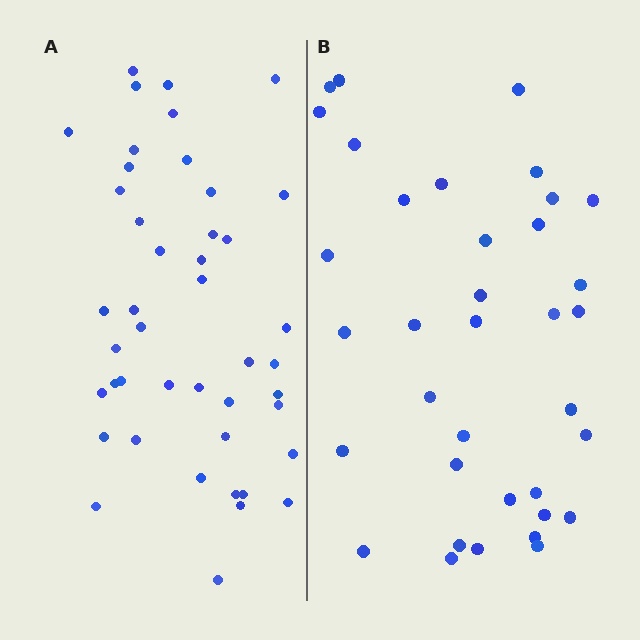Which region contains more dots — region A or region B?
Region A (the left region) has more dots.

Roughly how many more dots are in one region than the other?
Region A has roughly 8 or so more dots than region B.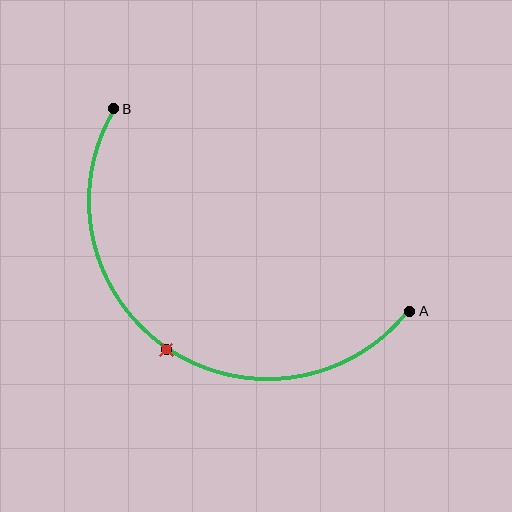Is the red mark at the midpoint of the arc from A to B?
Yes. The red mark lies on the arc at equal arc-length from both A and B — it is the arc midpoint.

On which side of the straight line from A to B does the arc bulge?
The arc bulges below and to the left of the straight line connecting A and B.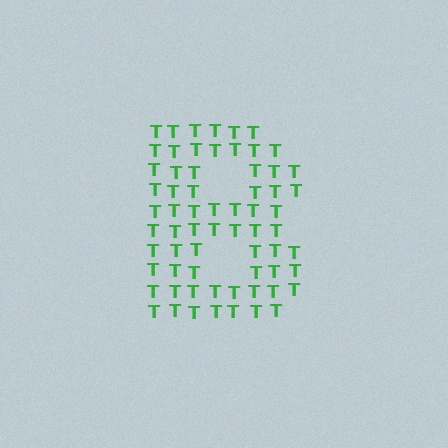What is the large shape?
The large shape is the letter B.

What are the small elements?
The small elements are letter T's.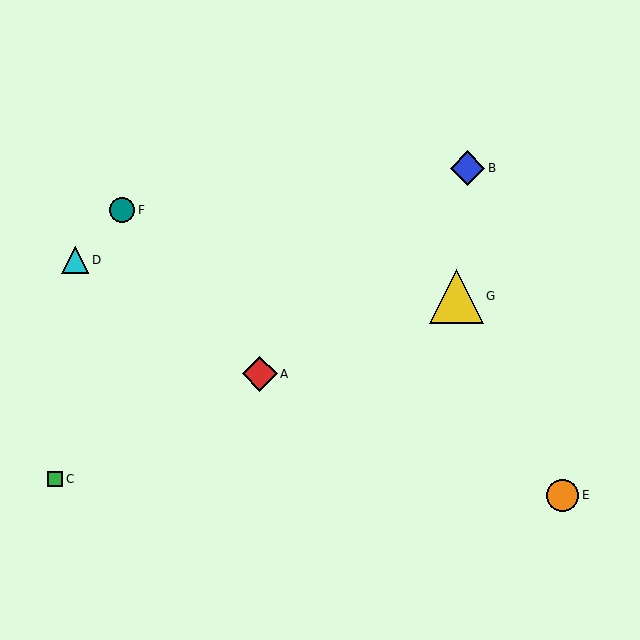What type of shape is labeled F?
Shape F is a teal circle.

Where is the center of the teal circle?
The center of the teal circle is at (122, 210).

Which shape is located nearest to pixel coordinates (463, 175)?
The blue diamond (labeled B) at (467, 168) is nearest to that location.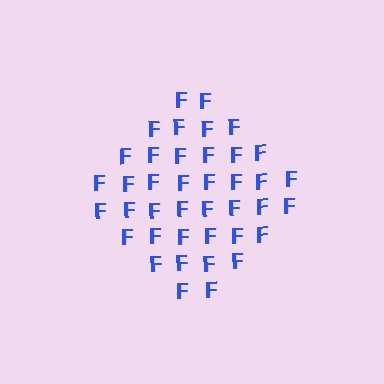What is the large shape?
The large shape is a diamond.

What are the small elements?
The small elements are letter F's.